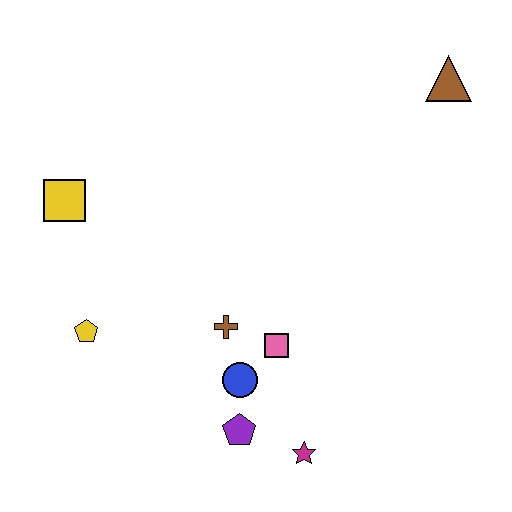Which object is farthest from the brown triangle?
The yellow pentagon is farthest from the brown triangle.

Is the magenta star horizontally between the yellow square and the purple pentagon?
No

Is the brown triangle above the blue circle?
Yes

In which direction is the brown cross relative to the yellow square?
The brown cross is to the right of the yellow square.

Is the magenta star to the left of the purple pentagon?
No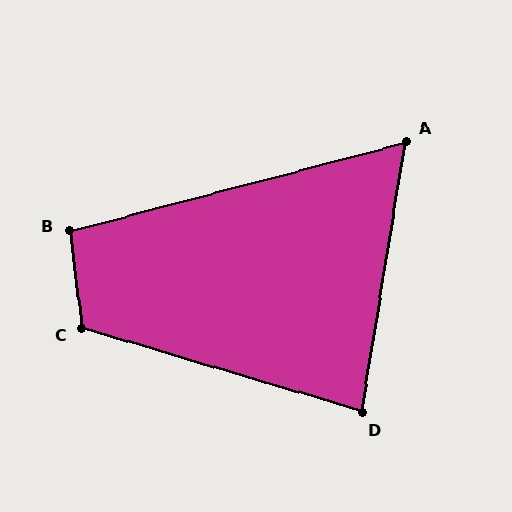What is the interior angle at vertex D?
Approximately 83 degrees (acute).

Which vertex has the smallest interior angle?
A, at approximately 66 degrees.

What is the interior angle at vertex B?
Approximately 97 degrees (obtuse).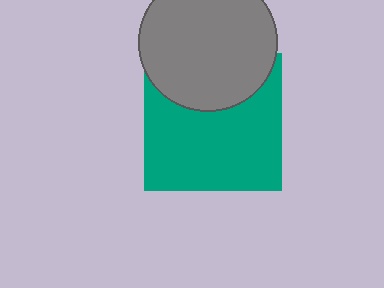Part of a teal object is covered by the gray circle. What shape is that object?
It is a square.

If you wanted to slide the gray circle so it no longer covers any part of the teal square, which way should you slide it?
Slide it up — that is the most direct way to separate the two shapes.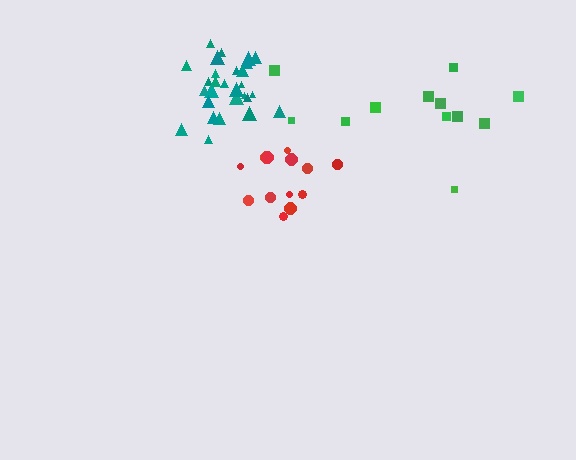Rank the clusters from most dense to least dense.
teal, red, green.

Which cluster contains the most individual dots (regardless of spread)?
Teal (28).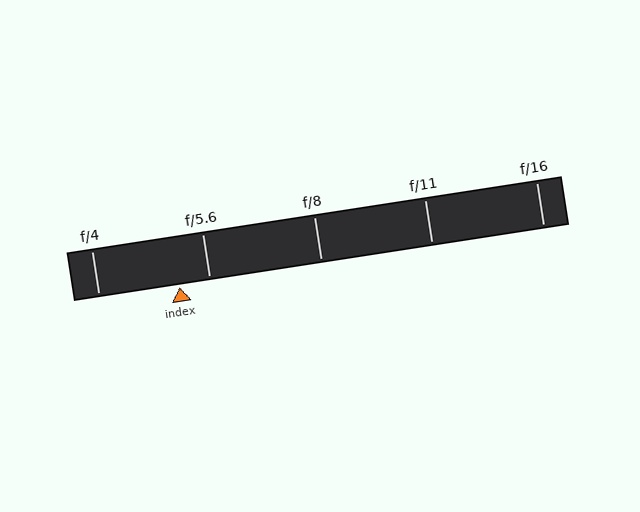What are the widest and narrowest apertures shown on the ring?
The widest aperture shown is f/4 and the narrowest is f/16.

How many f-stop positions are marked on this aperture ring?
There are 5 f-stop positions marked.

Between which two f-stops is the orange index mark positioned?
The index mark is between f/4 and f/5.6.